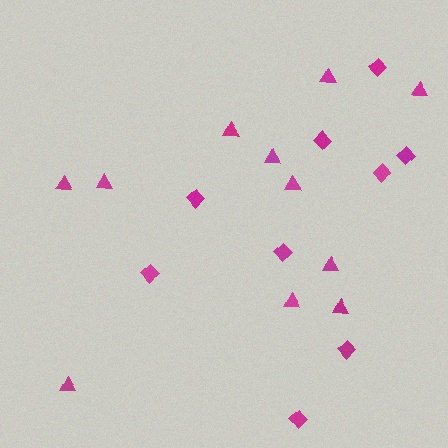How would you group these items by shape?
There are 2 groups: one group of triangles (11) and one group of diamonds (9).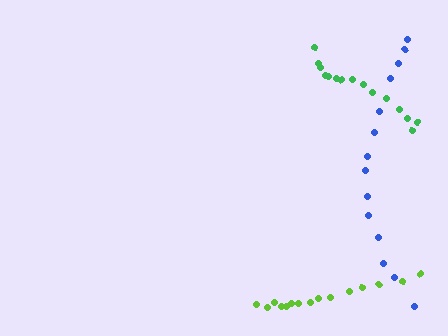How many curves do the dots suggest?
There are 3 distinct paths.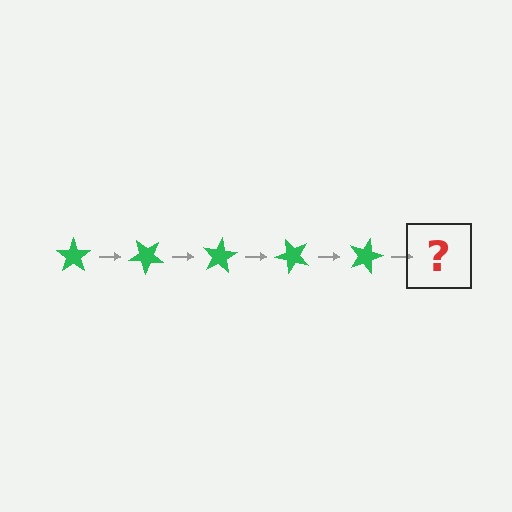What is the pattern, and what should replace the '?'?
The pattern is that the star rotates 40 degrees each step. The '?' should be a green star rotated 200 degrees.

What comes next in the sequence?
The next element should be a green star rotated 200 degrees.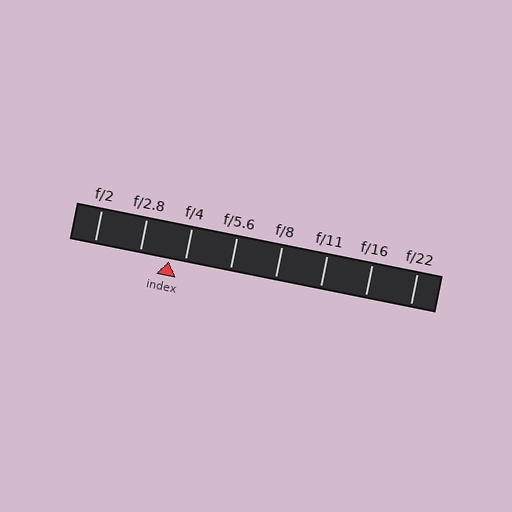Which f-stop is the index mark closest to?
The index mark is closest to f/4.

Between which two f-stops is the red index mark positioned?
The index mark is between f/2.8 and f/4.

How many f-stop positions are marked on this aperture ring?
There are 8 f-stop positions marked.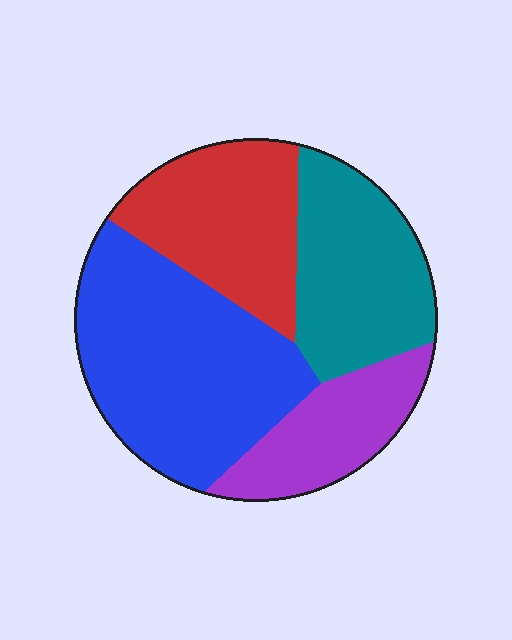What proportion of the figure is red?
Red takes up about one quarter (1/4) of the figure.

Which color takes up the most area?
Blue, at roughly 40%.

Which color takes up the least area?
Purple, at roughly 15%.